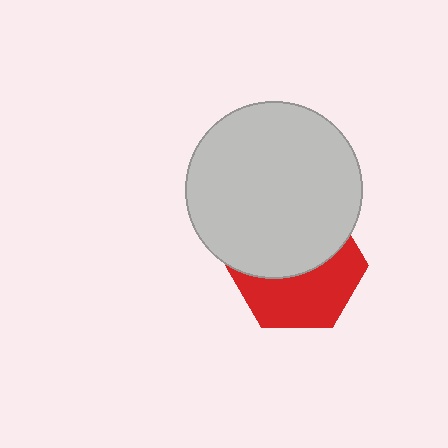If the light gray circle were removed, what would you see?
You would see the complete red hexagon.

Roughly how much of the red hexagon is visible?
About half of it is visible (roughly 49%).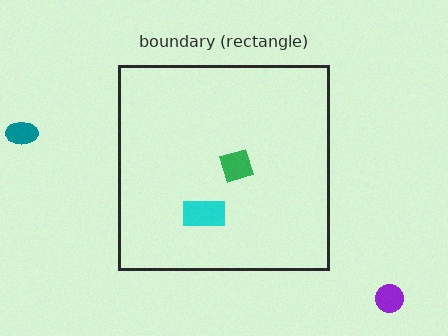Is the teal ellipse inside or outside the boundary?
Outside.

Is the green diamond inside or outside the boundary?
Inside.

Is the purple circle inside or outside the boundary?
Outside.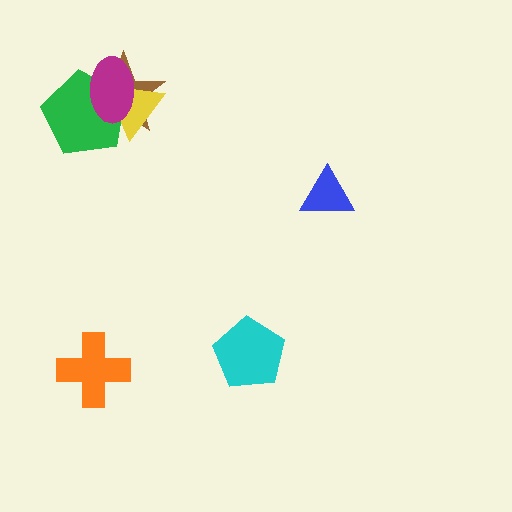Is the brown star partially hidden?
Yes, it is partially covered by another shape.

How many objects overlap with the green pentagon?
3 objects overlap with the green pentagon.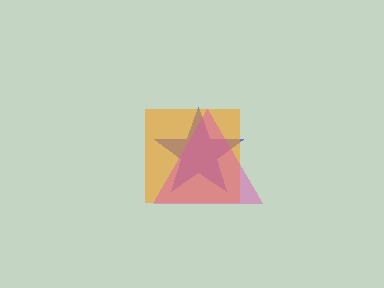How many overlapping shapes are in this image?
There are 3 overlapping shapes in the image.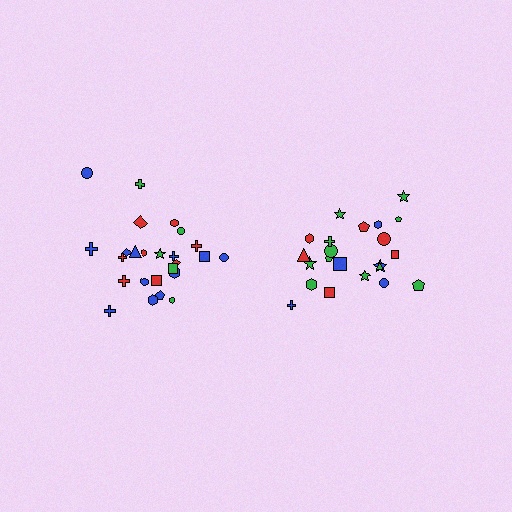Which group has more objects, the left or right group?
The left group.